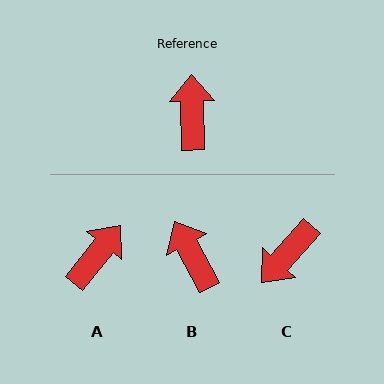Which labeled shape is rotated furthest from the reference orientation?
C, about 137 degrees away.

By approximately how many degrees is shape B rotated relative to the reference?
Approximately 27 degrees counter-clockwise.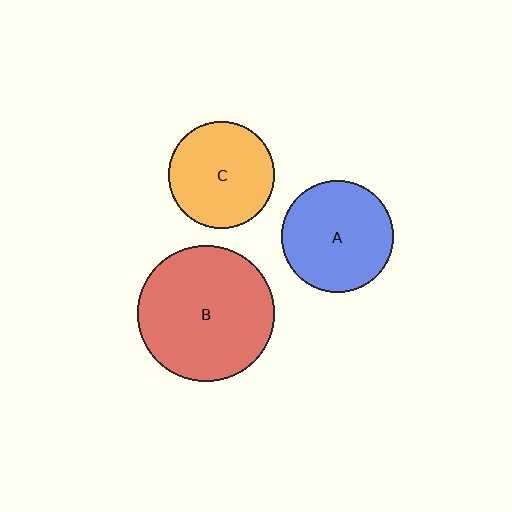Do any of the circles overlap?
No, none of the circles overlap.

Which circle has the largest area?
Circle B (red).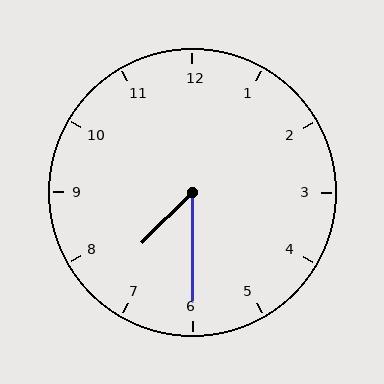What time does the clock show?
7:30.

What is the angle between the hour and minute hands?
Approximately 45 degrees.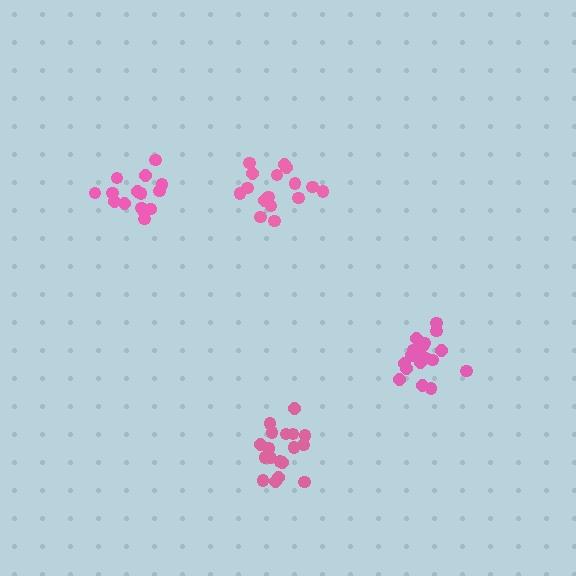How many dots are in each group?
Group 1: 18 dots, Group 2: 18 dots, Group 3: 15 dots, Group 4: 16 dots (67 total).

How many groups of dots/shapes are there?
There are 4 groups.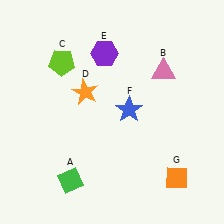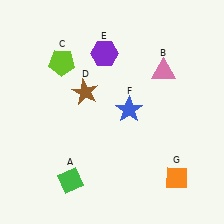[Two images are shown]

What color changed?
The star (D) changed from orange in Image 1 to brown in Image 2.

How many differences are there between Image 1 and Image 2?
There is 1 difference between the two images.